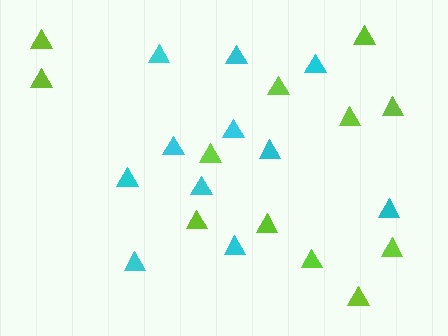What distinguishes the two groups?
There are 2 groups: one group of cyan triangles (11) and one group of lime triangles (12).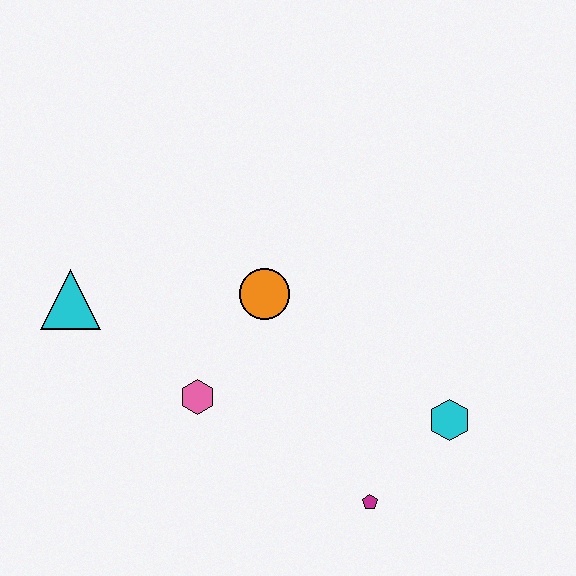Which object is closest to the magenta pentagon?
The cyan hexagon is closest to the magenta pentagon.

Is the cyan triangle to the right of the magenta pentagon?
No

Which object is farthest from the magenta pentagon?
The cyan triangle is farthest from the magenta pentagon.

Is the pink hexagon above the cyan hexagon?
Yes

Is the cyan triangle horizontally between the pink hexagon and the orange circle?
No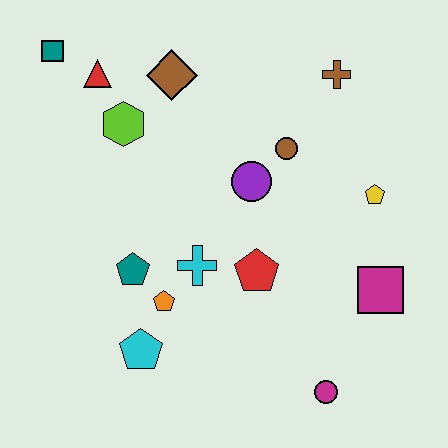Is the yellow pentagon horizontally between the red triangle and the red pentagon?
No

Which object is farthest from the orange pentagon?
The brown cross is farthest from the orange pentagon.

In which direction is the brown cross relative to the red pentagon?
The brown cross is above the red pentagon.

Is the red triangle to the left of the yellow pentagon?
Yes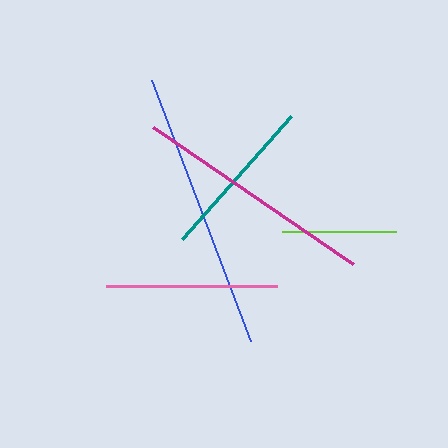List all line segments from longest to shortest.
From longest to shortest: blue, magenta, pink, teal, lime.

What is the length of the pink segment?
The pink segment is approximately 170 pixels long.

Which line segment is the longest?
The blue line is the longest at approximately 279 pixels.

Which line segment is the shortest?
The lime line is the shortest at approximately 114 pixels.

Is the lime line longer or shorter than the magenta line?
The magenta line is longer than the lime line.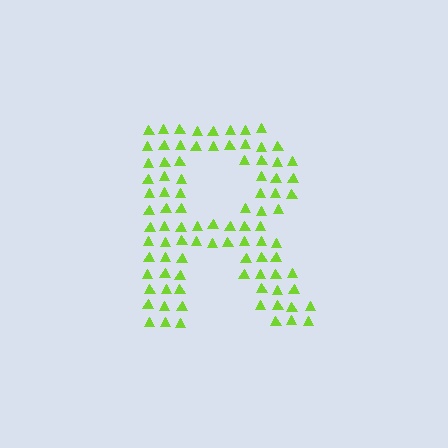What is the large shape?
The large shape is the letter R.